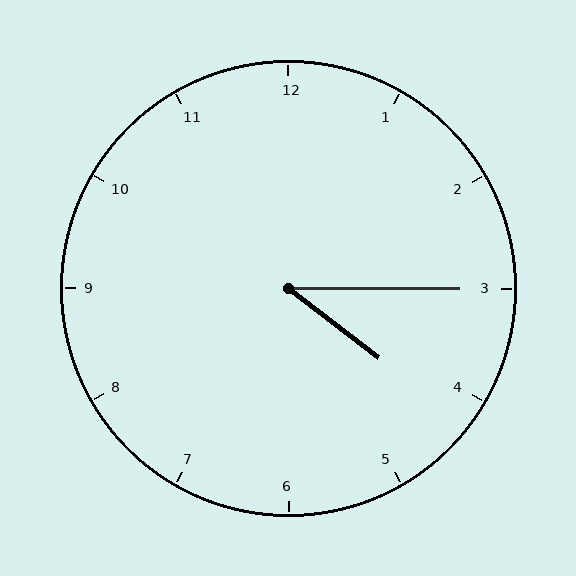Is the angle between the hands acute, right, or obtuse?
It is acute.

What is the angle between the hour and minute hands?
Approximately 38 degrees.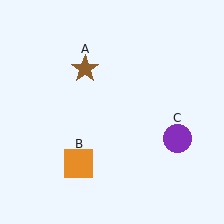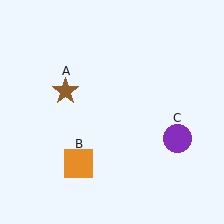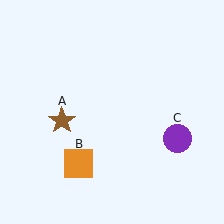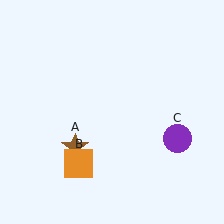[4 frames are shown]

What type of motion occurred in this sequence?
The brown star (object A) rotated counterclockwise around the center of the scene.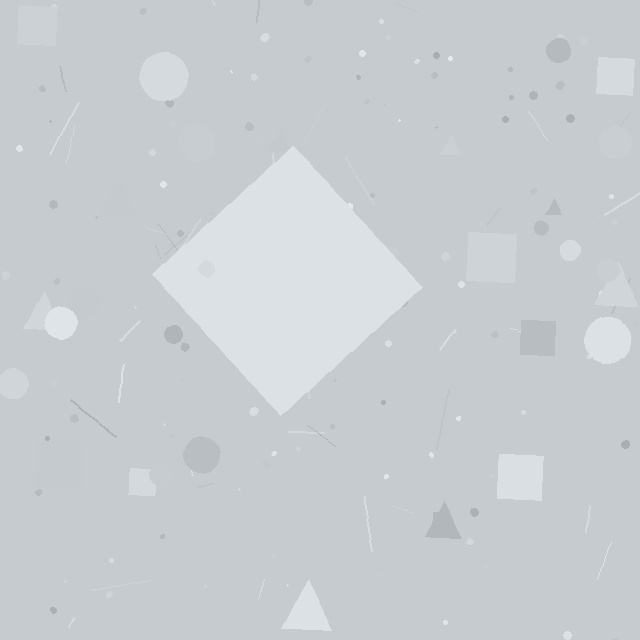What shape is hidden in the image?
A diamond is hidden in the image.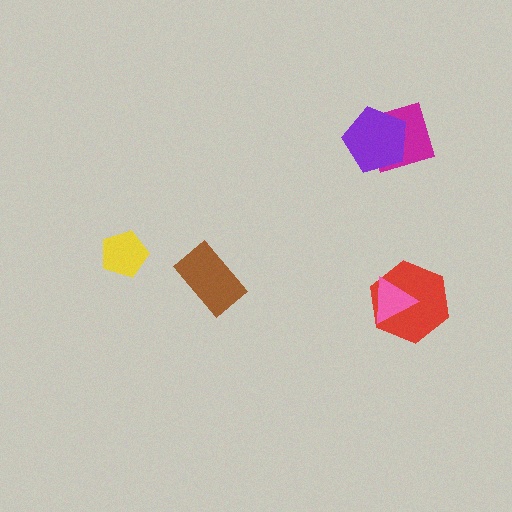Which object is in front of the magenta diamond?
The purple pentagon is in front of the magenta diamond.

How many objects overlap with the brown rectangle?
0 objects overlap with the brown rectangle.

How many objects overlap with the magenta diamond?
1 object overlaps with the magenta diamond.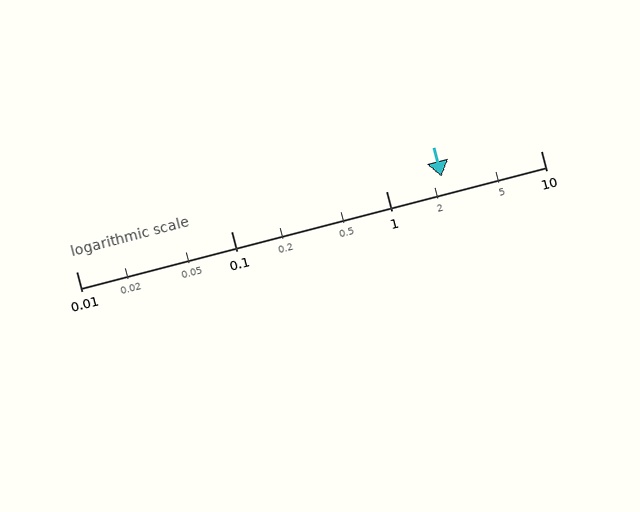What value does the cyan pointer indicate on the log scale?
The pointer indicates approximately 2.3.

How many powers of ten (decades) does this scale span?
The scale spans 3 decades, from 0.01 to 10.